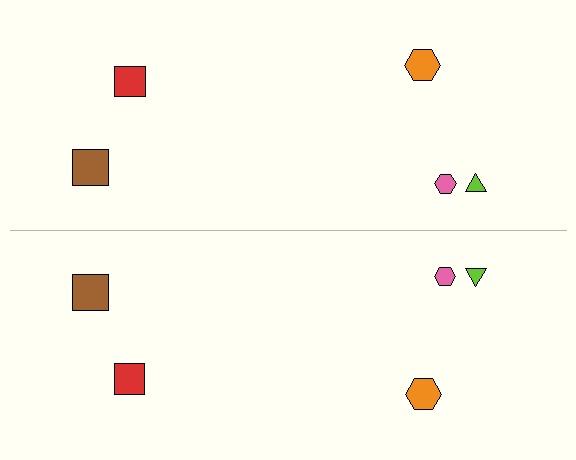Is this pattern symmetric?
Yes, this pattern has bilateral (reflection) symmetry.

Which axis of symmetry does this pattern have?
The pattern has a horizontal axis of symmetry running through the center of the image.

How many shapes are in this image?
There are 10 shapes in this image.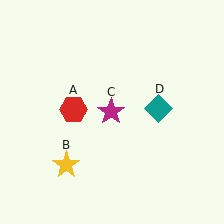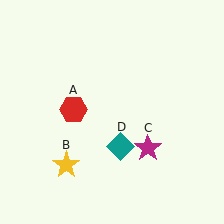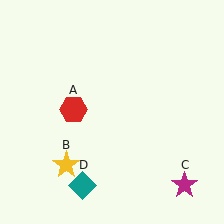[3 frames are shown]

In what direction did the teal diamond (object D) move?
The teal diamond (object D) moved down and to the left.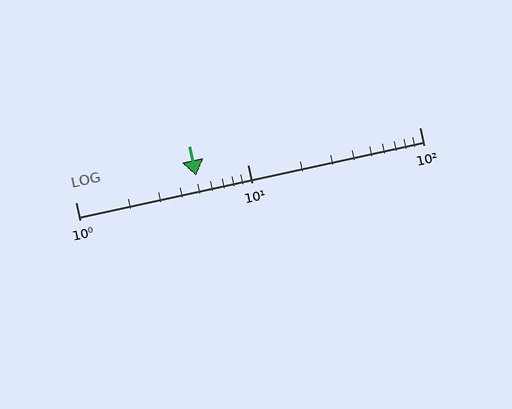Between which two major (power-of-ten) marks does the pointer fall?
The pointer is between 1 and 10.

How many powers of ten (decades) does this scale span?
The scale spans 2 decades, from 1 to 100.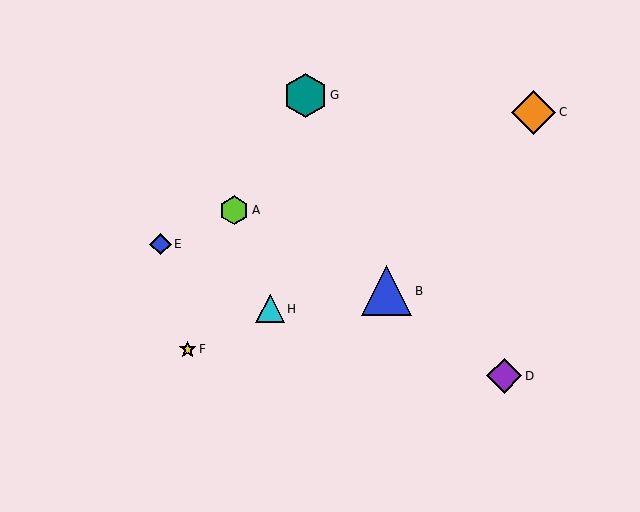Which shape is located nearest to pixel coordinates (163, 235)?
The blue diamond (labeled E) at (160, 244) is nearest to that location.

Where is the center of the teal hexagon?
The center of the teal hexagon is at (306, 95).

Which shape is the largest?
The blue triangle (labeled B) is the largest.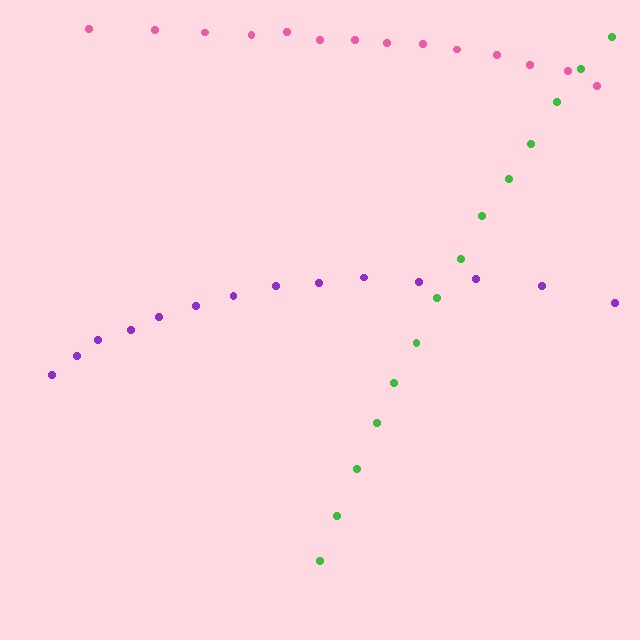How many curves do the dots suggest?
There are 3 distinct paths.